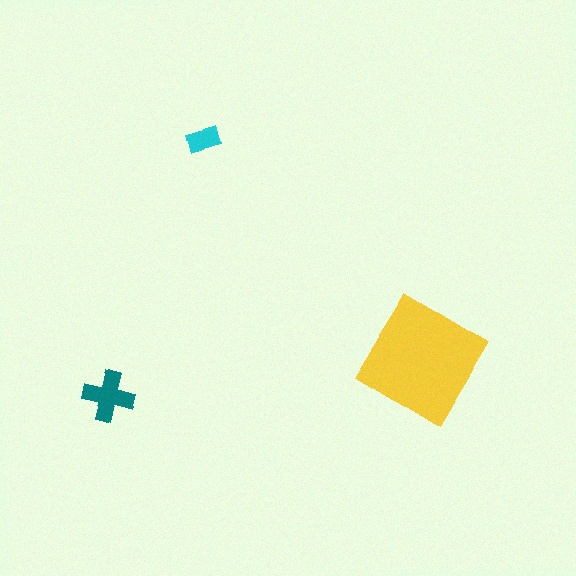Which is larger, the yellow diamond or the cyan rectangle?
The yellow diamond.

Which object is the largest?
The yellow diamond.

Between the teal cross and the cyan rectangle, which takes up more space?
The teal cross.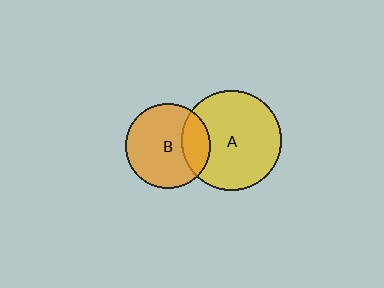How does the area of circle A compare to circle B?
Approximately 1.4 times.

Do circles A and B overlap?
Yes.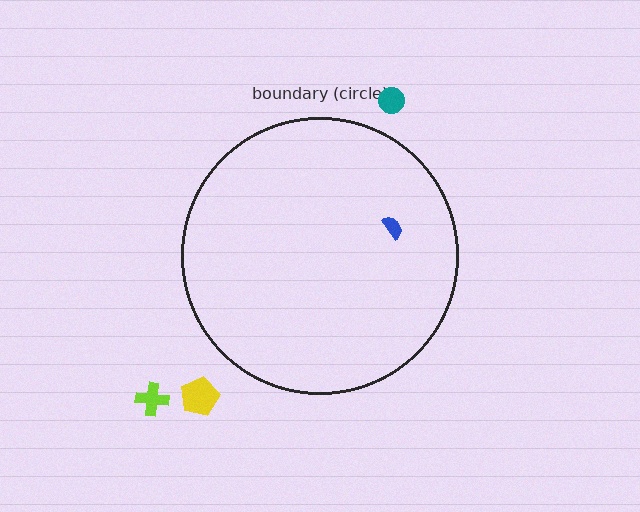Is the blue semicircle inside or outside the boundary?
Inside.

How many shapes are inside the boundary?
1 inside, 3 outside.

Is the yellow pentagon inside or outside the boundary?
Outside.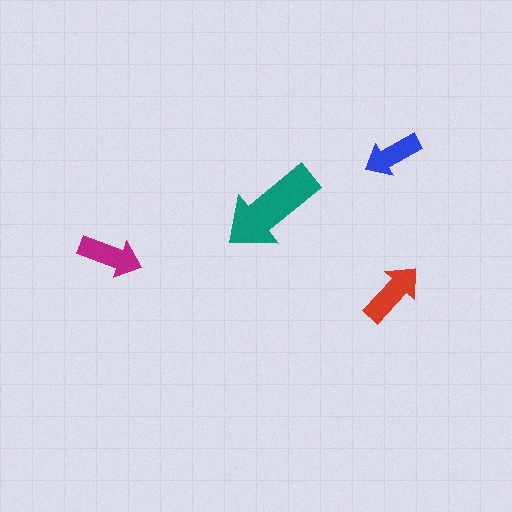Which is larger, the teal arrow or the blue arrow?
The teal one.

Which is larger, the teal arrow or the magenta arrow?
The teal one.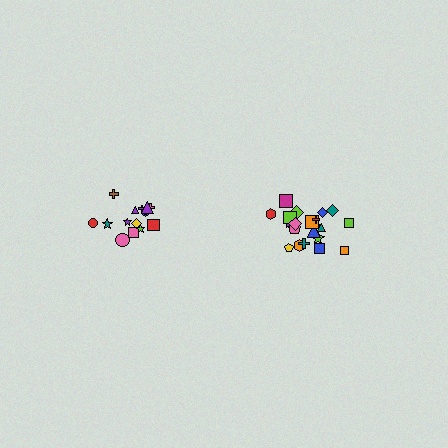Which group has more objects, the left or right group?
The right group.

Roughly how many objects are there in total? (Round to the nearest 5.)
Roughly 35 objects in total.